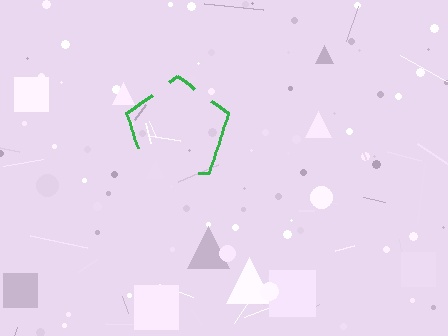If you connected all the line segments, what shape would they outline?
They would outline a pentagon.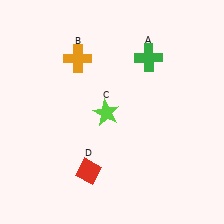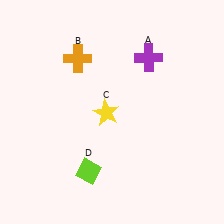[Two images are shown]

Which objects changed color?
A changed from green to purple. C changed from lime to yellow. D changed from red to lime.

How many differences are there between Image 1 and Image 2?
There are 3 differences between the two images.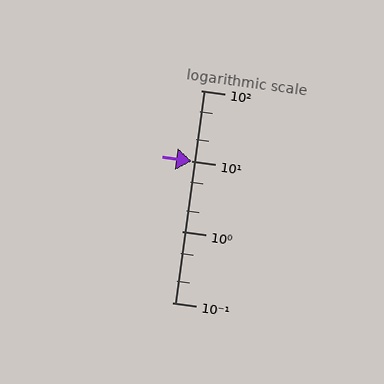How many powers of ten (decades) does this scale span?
The scale spans 3 decades, from 0.1 to 100.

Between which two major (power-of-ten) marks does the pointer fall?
The pointer is between 10 and 100.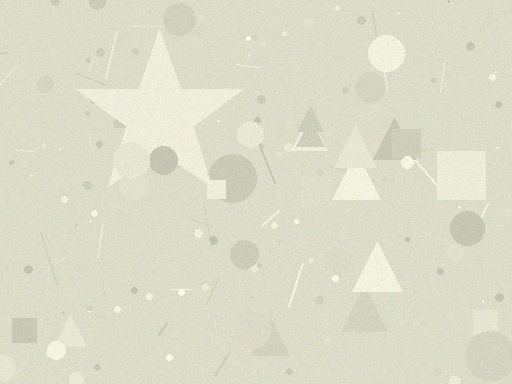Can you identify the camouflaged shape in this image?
The camouflaged shape is a star.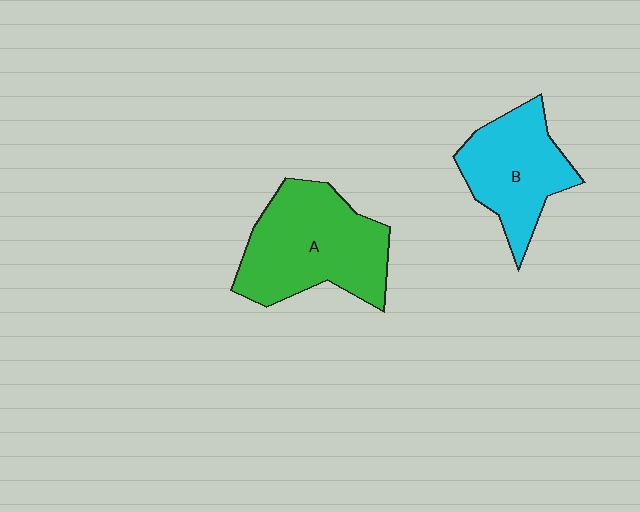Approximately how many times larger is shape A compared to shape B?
Approximately 1.4 times.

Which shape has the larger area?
Shape A (green).